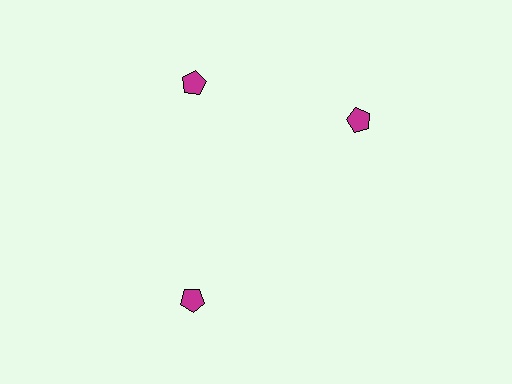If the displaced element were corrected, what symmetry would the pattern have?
It would have 3-fold rotational symmetry — the pattern would map onto itself every 120 degrees.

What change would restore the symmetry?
The symmetry would be restored by rotating it back into even spacing with its neighbors so that all 3 pentagons sit at equal angles and equal distance from the center.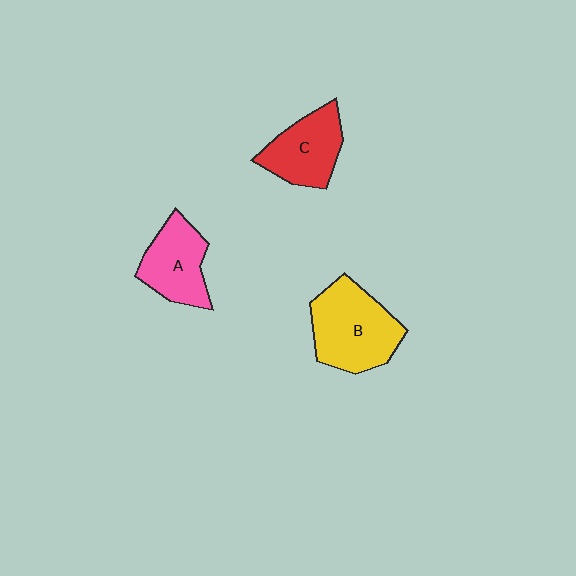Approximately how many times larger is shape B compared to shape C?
Approximately 1.4 times.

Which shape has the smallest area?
Shape A (pink).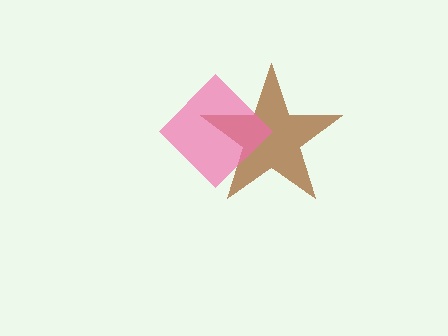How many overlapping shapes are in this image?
There are 2 overlapping shapes in the image.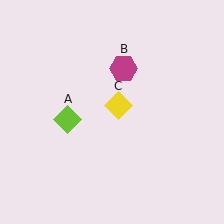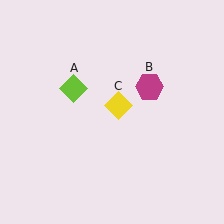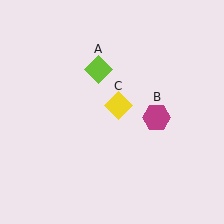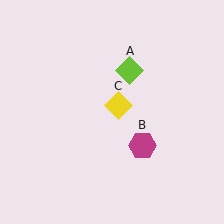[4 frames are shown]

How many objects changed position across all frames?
2 objects changed position: lime diamond (object A), magenta hexagon (object B).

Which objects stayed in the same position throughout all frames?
Yellow diamond (object C) remained stationary.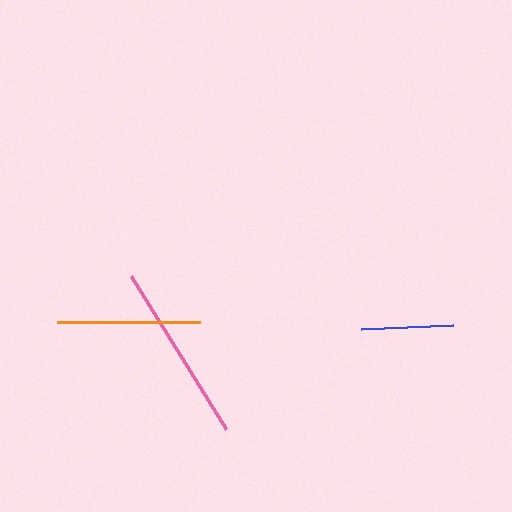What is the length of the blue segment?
The blue segment is approximately 93 pixels long.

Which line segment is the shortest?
The blue line is the shortest at approximately 93 pixels.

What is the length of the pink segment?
The pink segment is approximately 180 pixels long.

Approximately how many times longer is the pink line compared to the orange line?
The pink line is approximately 1.3 times the length of the orange line.